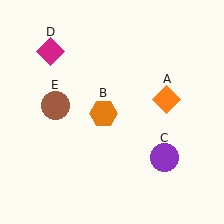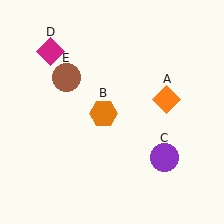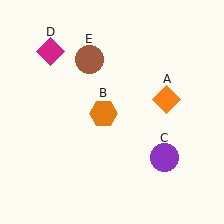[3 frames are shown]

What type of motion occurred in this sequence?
The brown circle (object E) rotated clockwise around the center of the scene.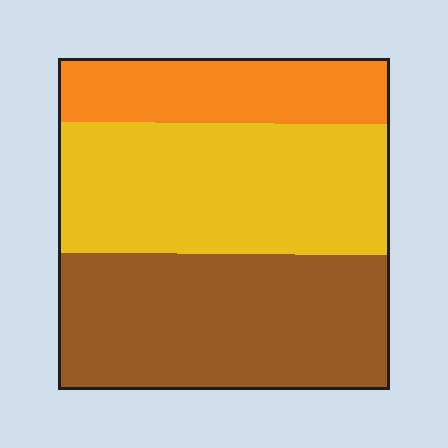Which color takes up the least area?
Orange, at roughly 20%.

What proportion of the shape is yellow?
Yellow covers 39% of the shape.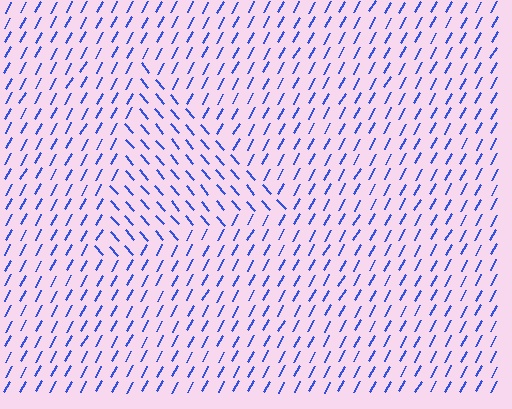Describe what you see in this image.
The image is filled with small blue line segments. A triangle region in the image has lines oriented differently from the surrounding lines, creating a visible texture boundary.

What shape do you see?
I see a triangle.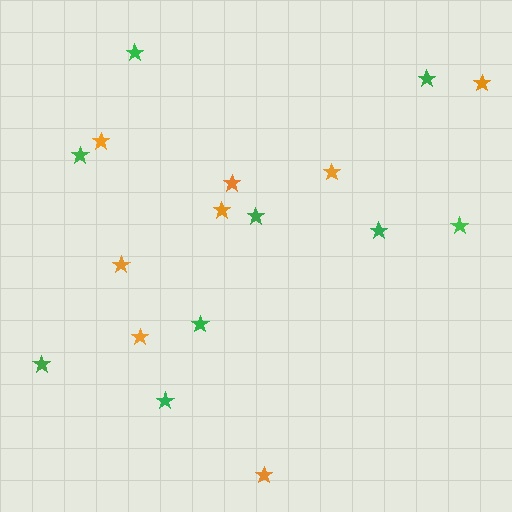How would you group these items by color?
There are 2 groups: one group of green stars (9) and one group of orange stars (8).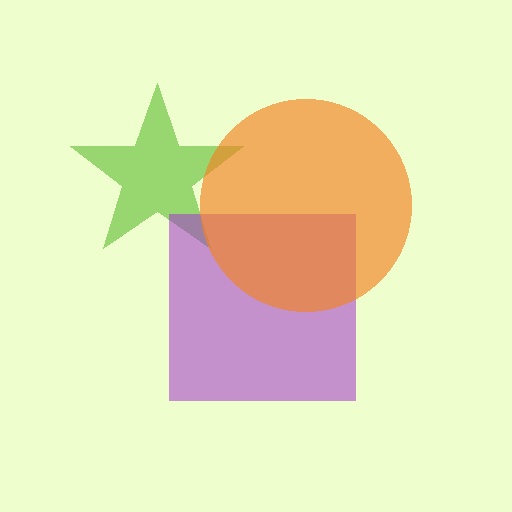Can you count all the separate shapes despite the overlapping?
Yes, there are 3 separate shapes.